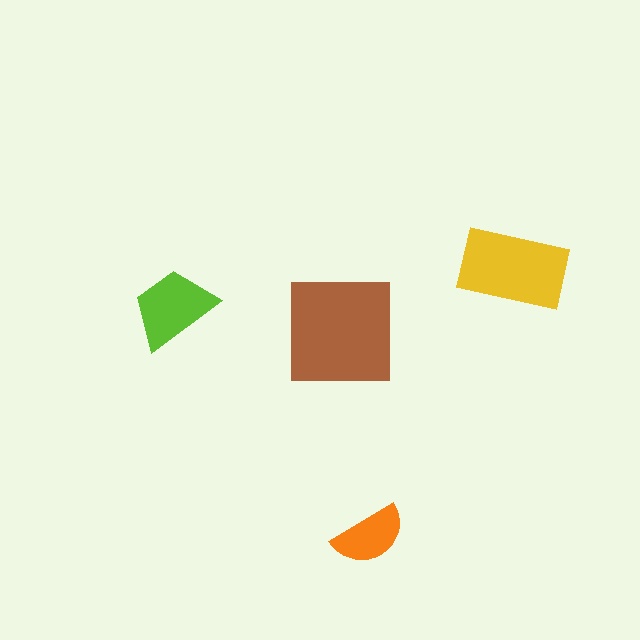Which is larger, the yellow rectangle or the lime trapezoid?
The yellow rectangle.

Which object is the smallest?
The orange semicircle.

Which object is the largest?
The brown square.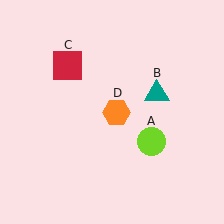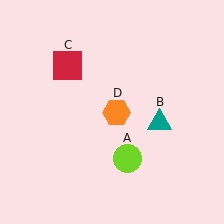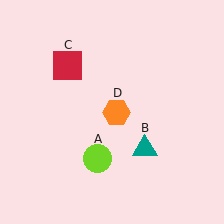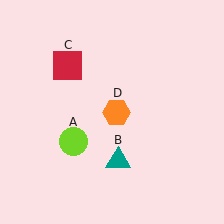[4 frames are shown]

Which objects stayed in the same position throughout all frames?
Red square (object C) and orange hexagon (object D) remained stationary.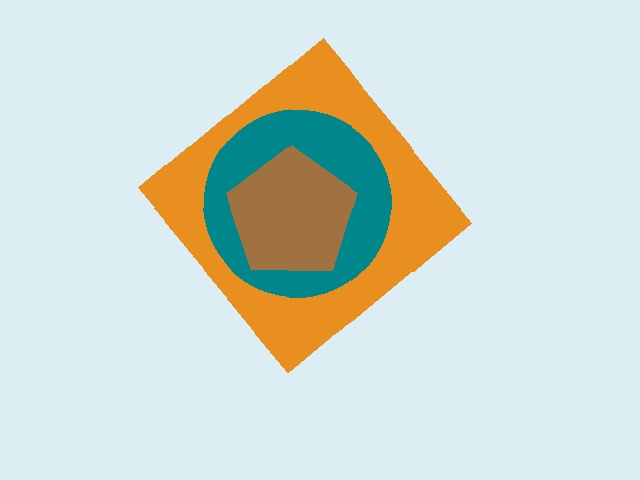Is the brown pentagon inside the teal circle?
Yes.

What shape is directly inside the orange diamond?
The teal circle.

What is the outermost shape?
The orange diamond.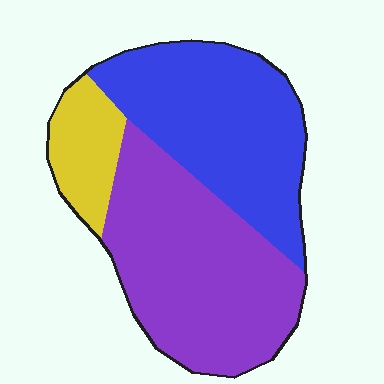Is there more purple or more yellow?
Purple.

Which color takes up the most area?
Purple, at roughly 45%.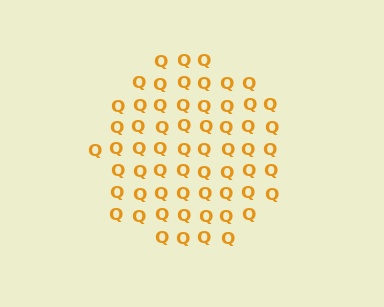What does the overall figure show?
The overall figure shows a circle.